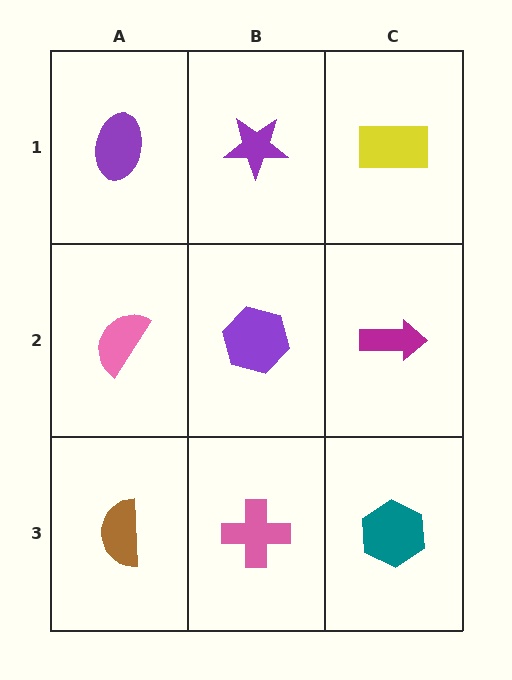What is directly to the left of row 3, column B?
A brown semicircle.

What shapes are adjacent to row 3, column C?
A magenta arrow (row 2, column C), a pink cross (row 3, column B).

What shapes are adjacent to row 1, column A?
A pink semicircle (row 2, column A), a purple star (row 1, column B).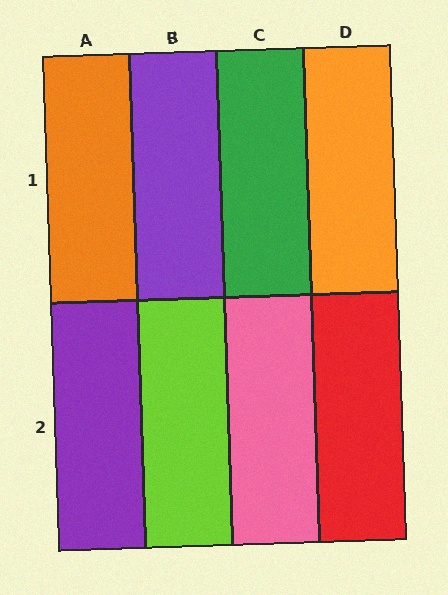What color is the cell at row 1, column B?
Purple.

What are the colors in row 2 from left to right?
Purple, lime, pink, red.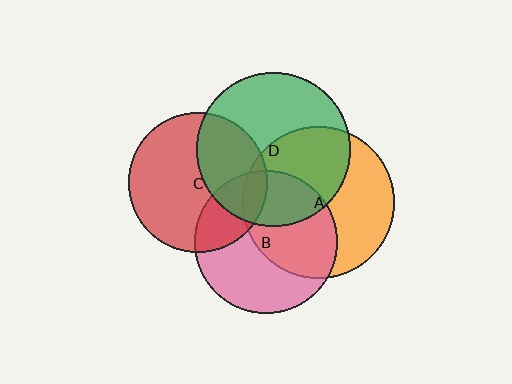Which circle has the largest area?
Circle D (green).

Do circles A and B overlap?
Yes.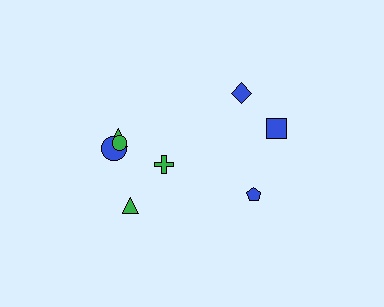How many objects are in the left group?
There are 5 objects.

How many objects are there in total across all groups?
There are 8 objects.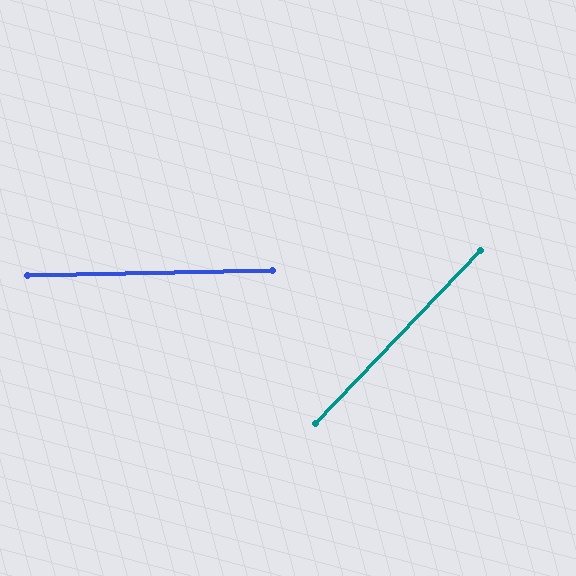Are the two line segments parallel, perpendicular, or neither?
Neither parallel nor perpendicular — they differ by about 45°.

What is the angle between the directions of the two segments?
Approximately 45 degrees.